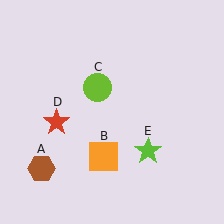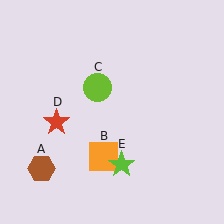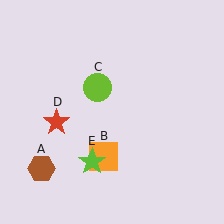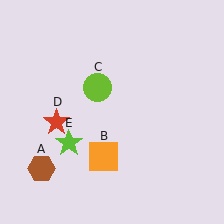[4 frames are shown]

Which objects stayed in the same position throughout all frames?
Brown hexagon (object A) and orange square (object B) and lime circle (object C) and red star (object D) remained stationary.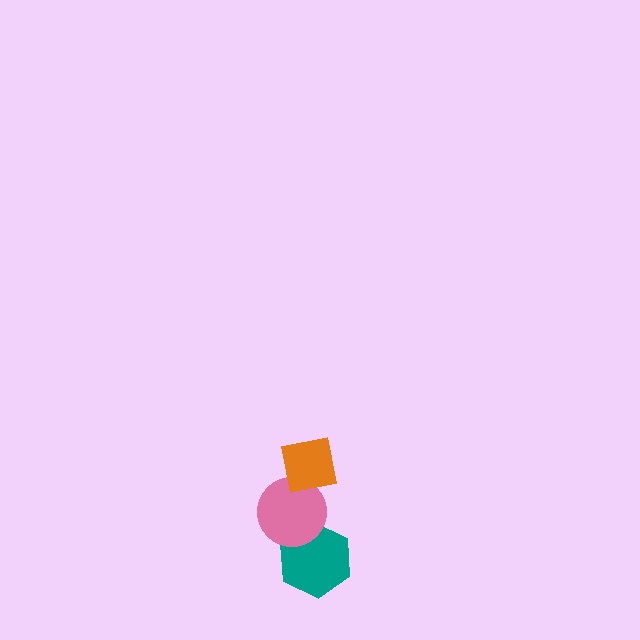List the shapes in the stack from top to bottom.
From top to bottom: the orange square, the pink circle, the teal hexagon.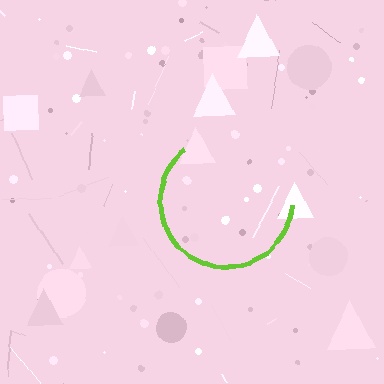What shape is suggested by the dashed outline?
The dashed outline suggests a circle.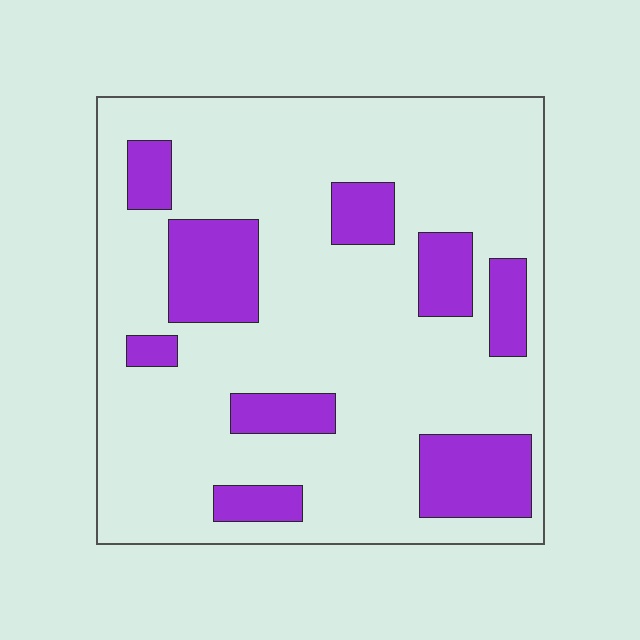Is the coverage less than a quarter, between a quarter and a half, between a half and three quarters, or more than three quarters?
Less than a quarter.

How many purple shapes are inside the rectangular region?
9.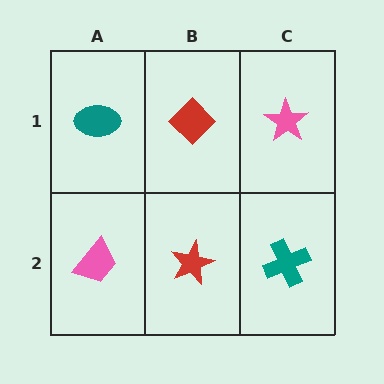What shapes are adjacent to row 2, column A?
A teal ellipse (row 1, column A), a red star (row 2, column B).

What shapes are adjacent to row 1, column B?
A red star (row 2, column B), a teal ellipse (row 1, column A), a pink star (row 1, column C).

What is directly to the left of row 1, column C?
A red diamond.